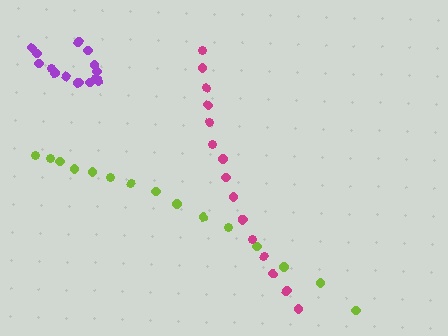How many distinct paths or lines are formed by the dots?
There are 3 distinct paths.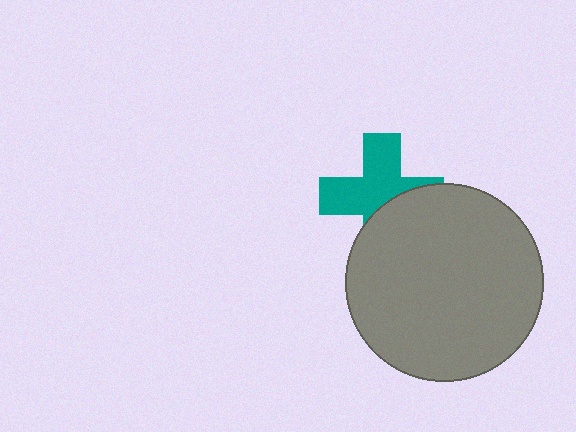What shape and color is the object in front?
The object in front is a gray circle.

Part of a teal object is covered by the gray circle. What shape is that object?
It is a cross.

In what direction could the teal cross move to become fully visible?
The teal cross could move up. That would shift it out from behind the gray circle entirely.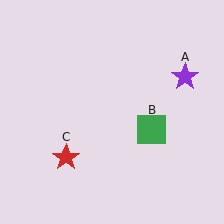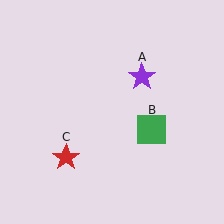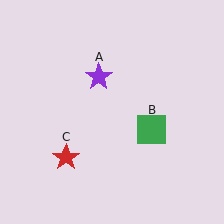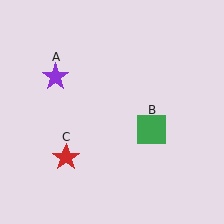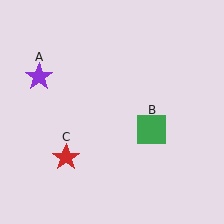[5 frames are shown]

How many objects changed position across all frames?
1 object changed position: purple star (object A).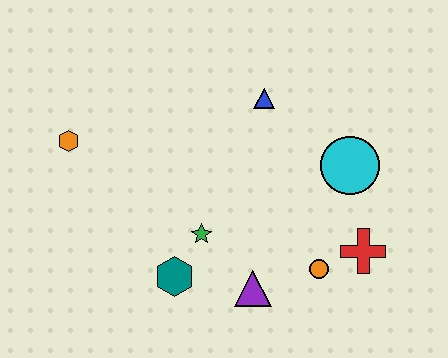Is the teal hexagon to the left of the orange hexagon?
No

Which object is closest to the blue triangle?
The cyan circle is closest to the blue triangle.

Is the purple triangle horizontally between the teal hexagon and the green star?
No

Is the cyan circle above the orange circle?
Yes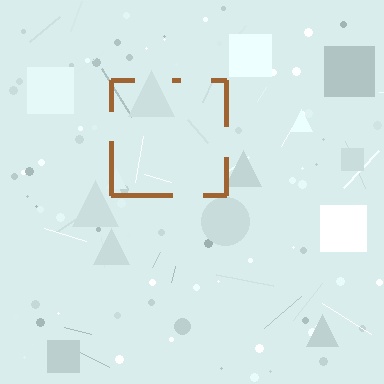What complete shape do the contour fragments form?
The contour fragments form a square.